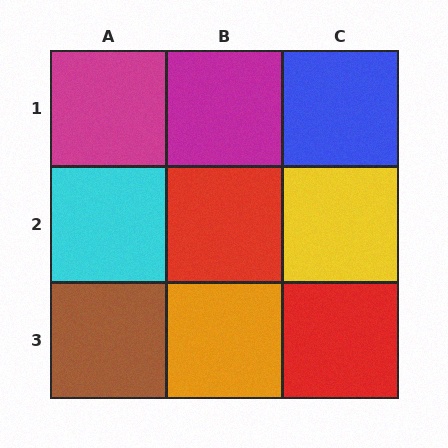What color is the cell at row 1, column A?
Magenta.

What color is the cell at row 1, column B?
Magenta.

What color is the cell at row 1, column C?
Blue.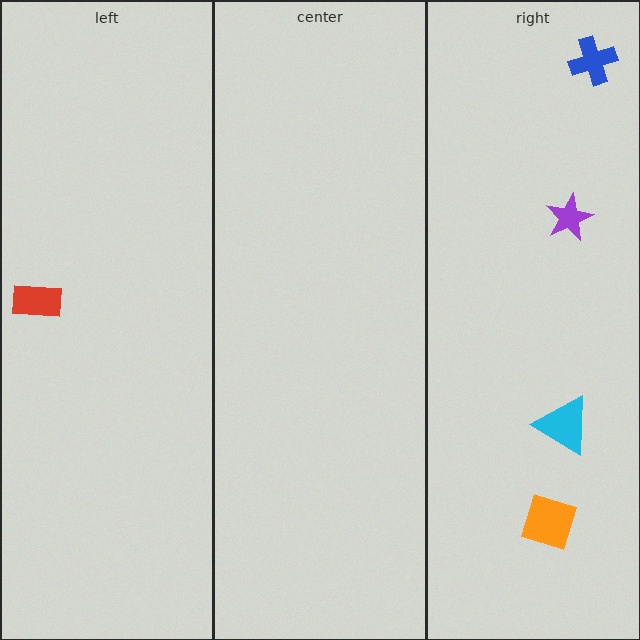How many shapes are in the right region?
4.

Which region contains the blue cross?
The right region.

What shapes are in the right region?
The blue cross, the purple star, the cyan triangle, the orange square.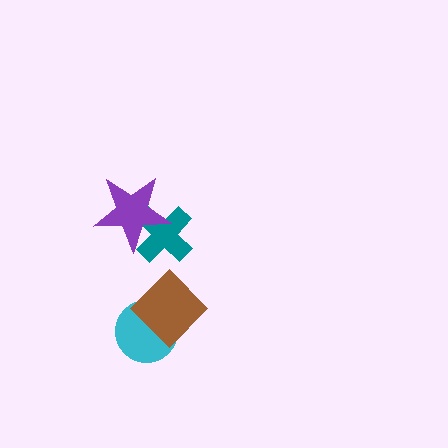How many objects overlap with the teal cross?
1 object overlaps with the teal cross.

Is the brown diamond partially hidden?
No, no other shape covers it.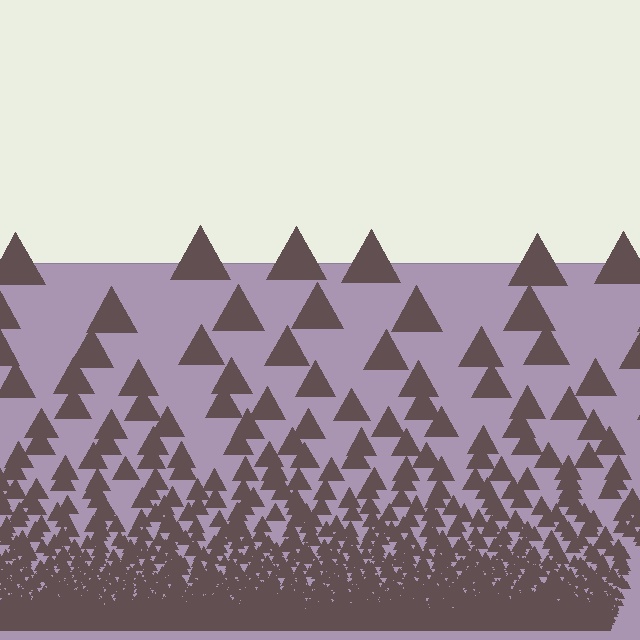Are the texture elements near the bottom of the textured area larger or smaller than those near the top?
Smaller. The gradient is inverted — elements near the bottom are smaller and denser.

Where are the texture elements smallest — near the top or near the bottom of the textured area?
Near the bottom.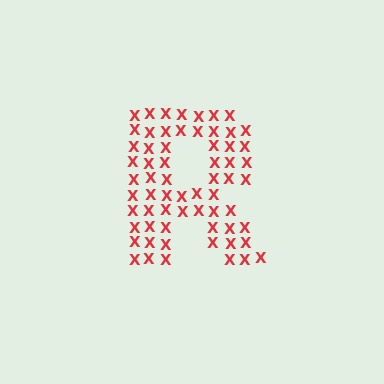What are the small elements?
The small elements are letter X's.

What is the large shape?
The large shape is the letter R.